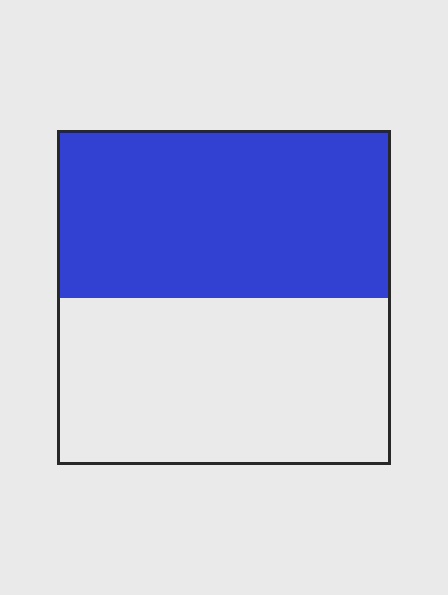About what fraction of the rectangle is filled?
About one half (1/2).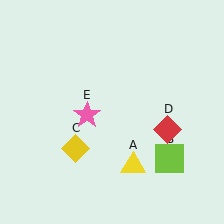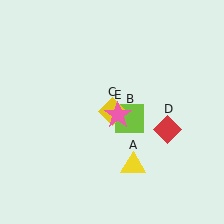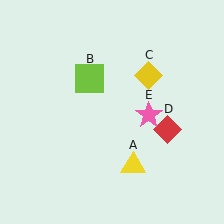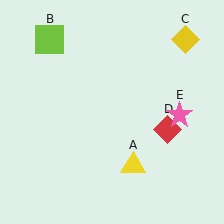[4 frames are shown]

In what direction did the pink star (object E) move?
The pink star (object E) moved right.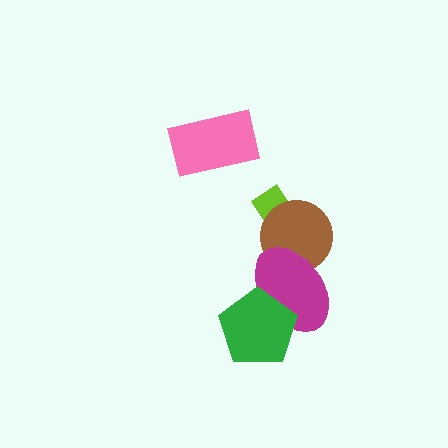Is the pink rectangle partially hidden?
No, no other shape covers it.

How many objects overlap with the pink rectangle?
0 objects overlap with the pink rectangle.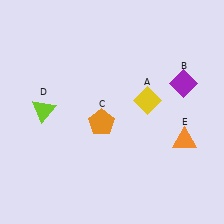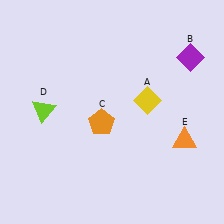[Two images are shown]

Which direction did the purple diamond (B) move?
The purple diamond (B) moved up.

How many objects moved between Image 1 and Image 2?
1 object moved between the two images.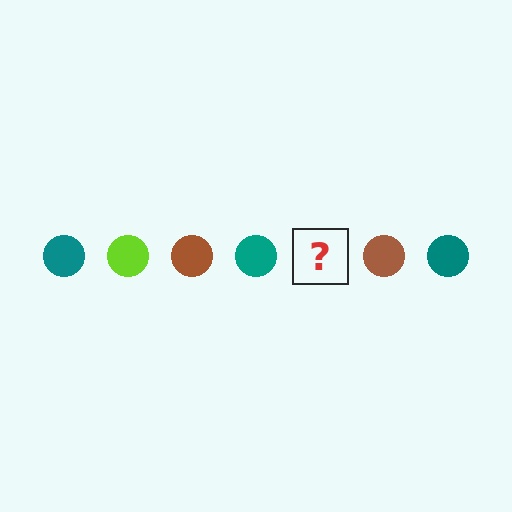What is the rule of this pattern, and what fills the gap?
The rule is that the pattern cycles through teal, lime, brown circles. The gap should be filled with a lime circle.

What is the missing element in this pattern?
The missing element is a lime circle.